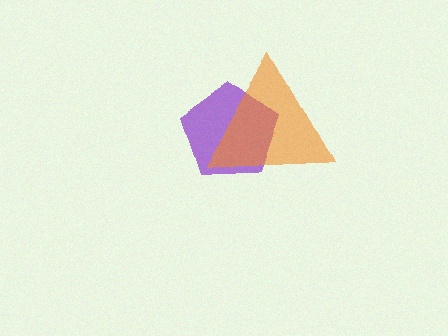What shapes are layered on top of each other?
The layered shapes are: a purple pentagon, an orange triangle.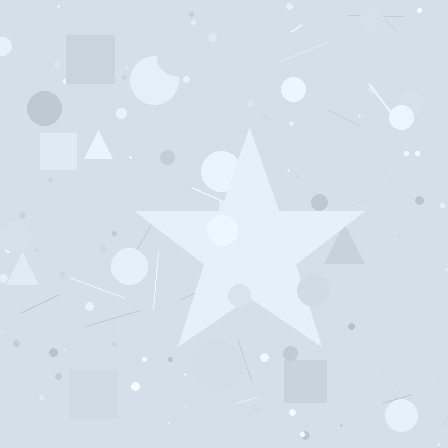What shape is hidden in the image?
A star is hidden in the image.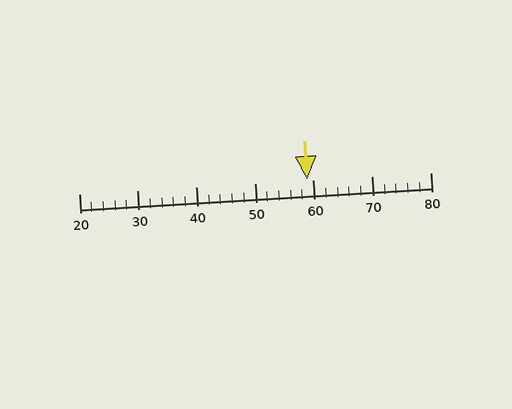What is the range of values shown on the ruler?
The ruler shows values from 20 to 80.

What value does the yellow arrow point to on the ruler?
The yellow arrow points to approximately 59.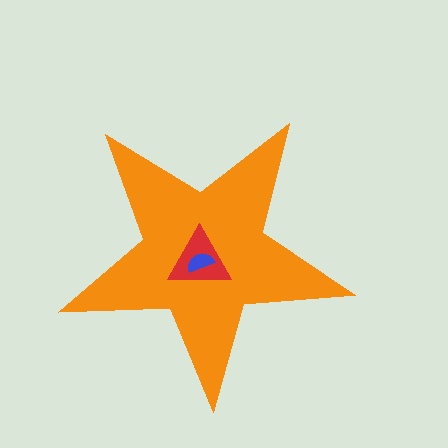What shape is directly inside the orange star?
The red triangle.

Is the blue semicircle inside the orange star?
Yes.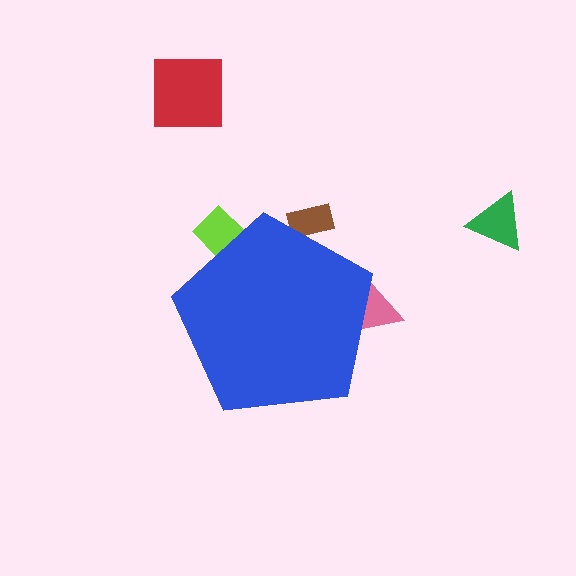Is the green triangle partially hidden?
No, the green triangle is fully visible.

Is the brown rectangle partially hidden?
Yes, the brown rectangle is partially hidden behind the blue pentagon.